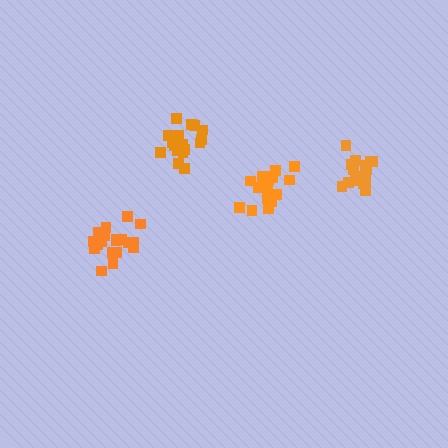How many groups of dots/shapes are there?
There are 4 groups.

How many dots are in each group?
Group 1: 17 dots, Group 2: 18 dots, Group 3: 19 dots, Group 4: 17 dots (71 total).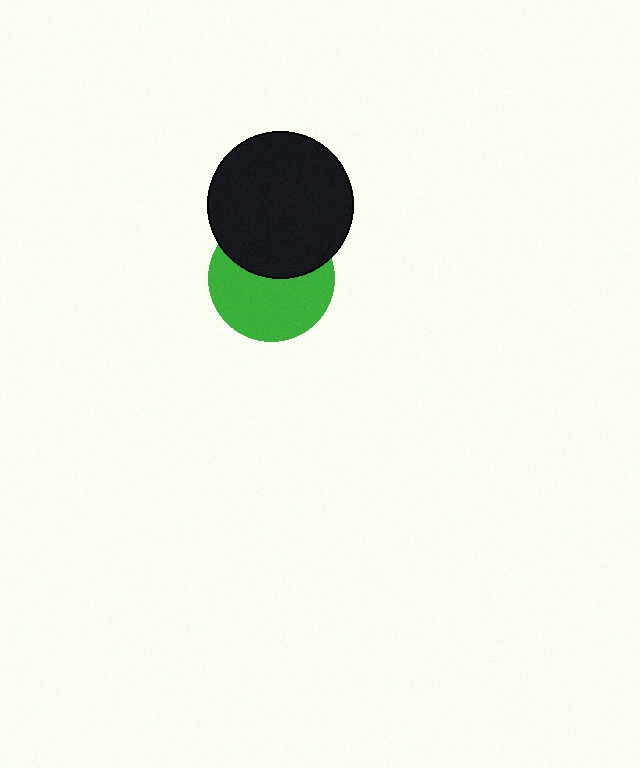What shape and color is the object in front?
The object in front is a black circle.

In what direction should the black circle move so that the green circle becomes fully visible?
The black circle should move up. That is the shortest direction to clear the overlap and leave the green circle fully visible.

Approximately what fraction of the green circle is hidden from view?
Roughly 41% of the green circle is hidden behind the black circle.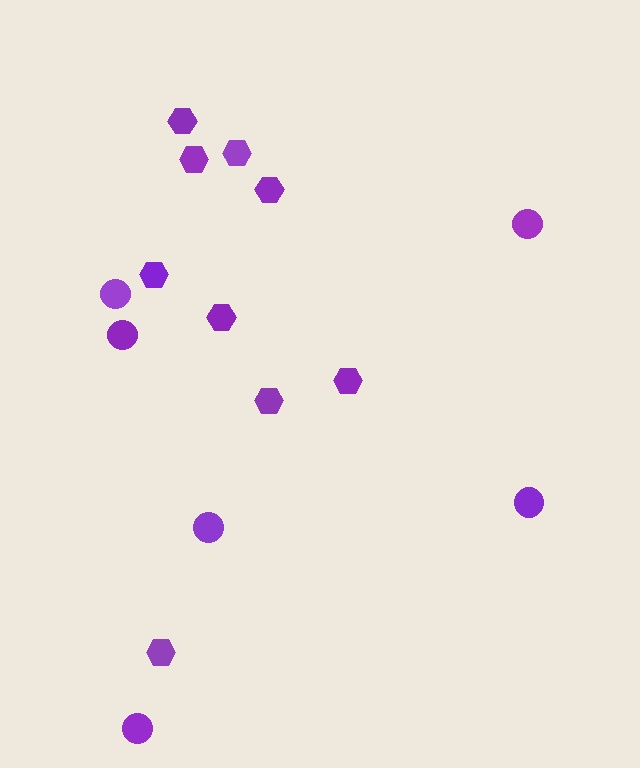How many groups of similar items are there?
There are 2 groups: one group of hexagons (9) and one group of circles (6).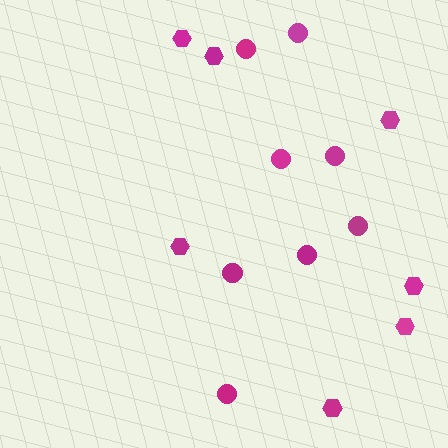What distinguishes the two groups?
There are 2 groups: one group of hexagons (7) and one group of circles (8).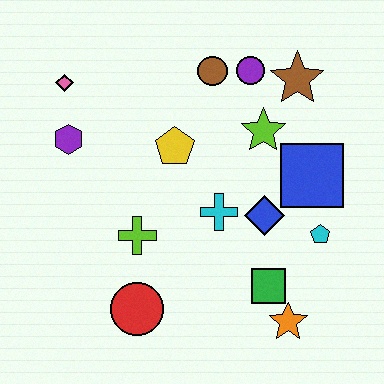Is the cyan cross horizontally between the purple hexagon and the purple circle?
Yes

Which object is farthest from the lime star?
The red circle is farthest from the lime star.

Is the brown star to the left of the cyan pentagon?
Yes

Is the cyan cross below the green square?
No